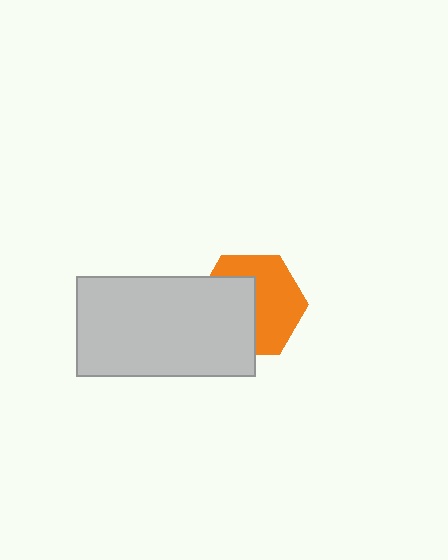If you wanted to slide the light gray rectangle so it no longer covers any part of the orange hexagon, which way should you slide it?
Slide it left — that is the most direct way to separate the two shapes.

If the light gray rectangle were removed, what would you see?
You would see the complete orange hexagon.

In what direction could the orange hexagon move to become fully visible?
The orange hexagon could move right. That would shift it out from behind the light gray rectangle entirely.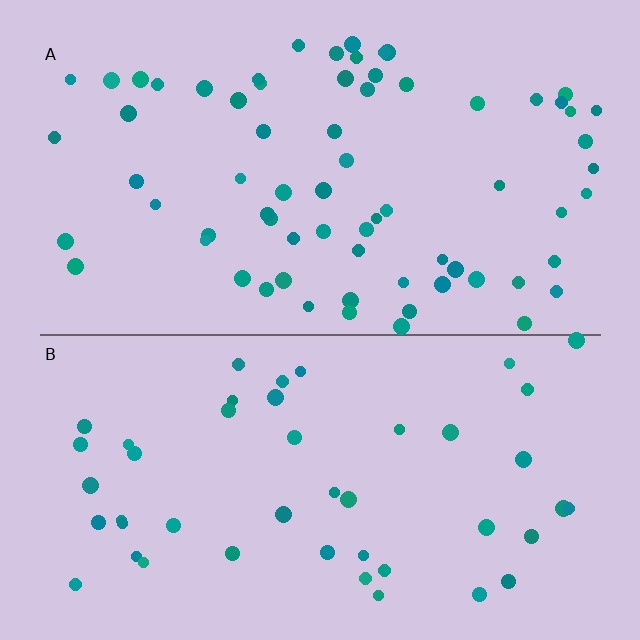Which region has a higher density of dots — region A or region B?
A (the top).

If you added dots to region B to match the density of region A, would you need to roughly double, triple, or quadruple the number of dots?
Approximately double.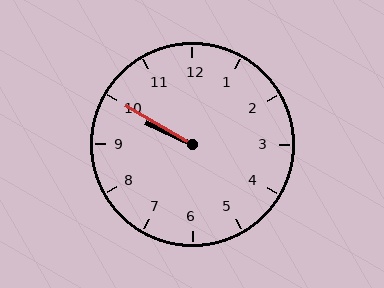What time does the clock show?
9:50.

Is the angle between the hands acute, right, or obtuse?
It is acute.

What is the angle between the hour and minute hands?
Approximately 5 degrees.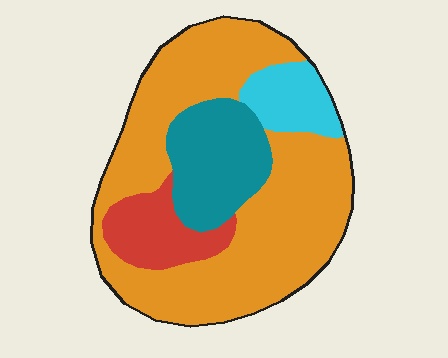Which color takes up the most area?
Orange, at roughly 60%.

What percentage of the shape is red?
Red covers around 10% of the shape.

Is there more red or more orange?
Orange.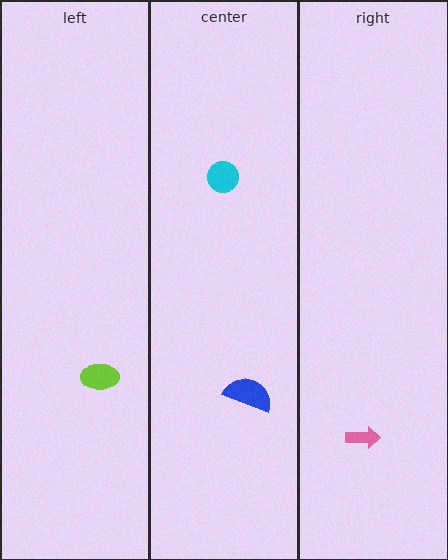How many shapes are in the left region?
1.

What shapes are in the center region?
The blue semicircle, the cyan circle.